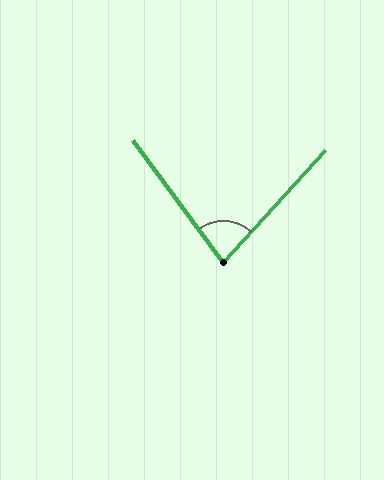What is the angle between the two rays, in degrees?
Approximately 79 degrees.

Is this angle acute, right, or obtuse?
It is acute.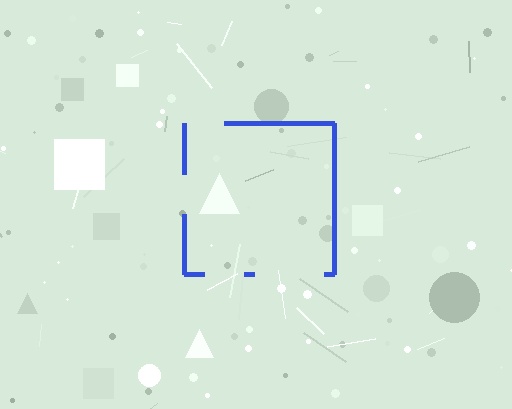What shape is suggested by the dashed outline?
The dashed outline suggests a square.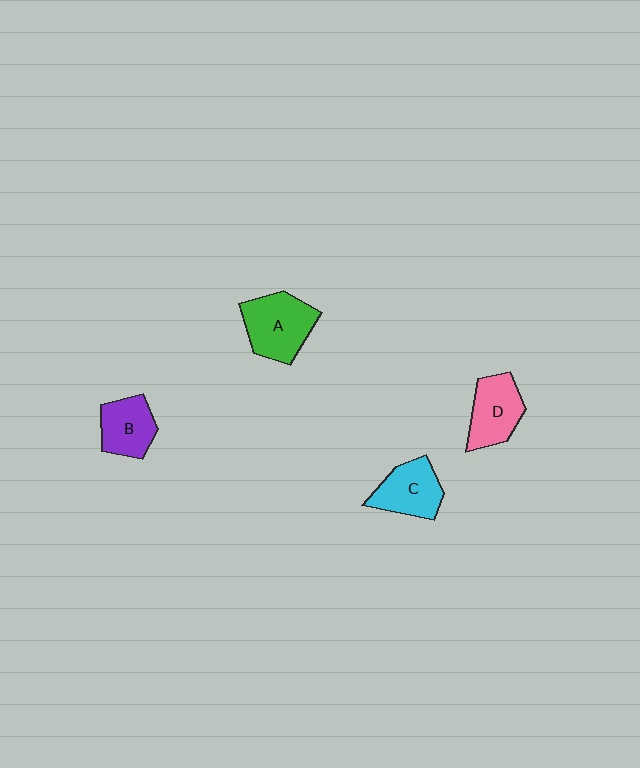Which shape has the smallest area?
Shape B (purple).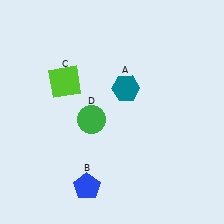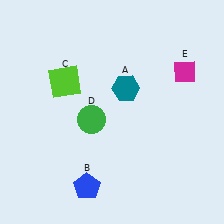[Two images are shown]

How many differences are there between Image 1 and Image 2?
There is 1 difference between the two images.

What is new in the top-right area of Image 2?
A magenta diamond (E) was added in the top-right area of Image 2.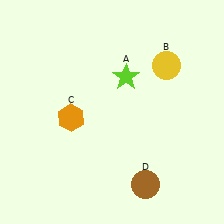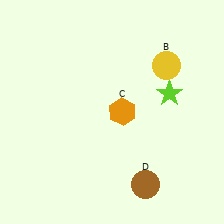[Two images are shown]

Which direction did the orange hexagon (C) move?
The orange hexagon (C) moved right.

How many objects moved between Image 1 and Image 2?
2 objects moved between the two images.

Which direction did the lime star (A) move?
The lime star (A) moved right.